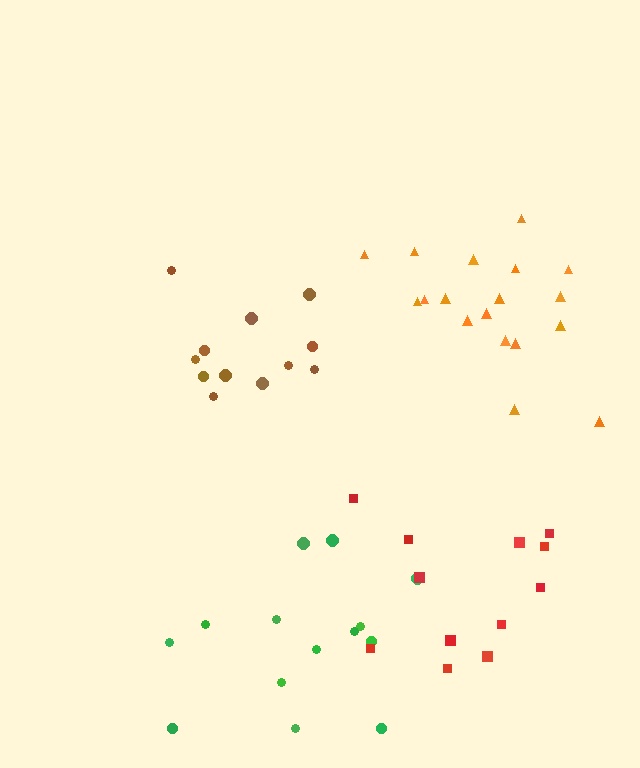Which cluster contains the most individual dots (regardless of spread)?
Orange (18).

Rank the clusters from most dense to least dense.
orange, red, brown, green.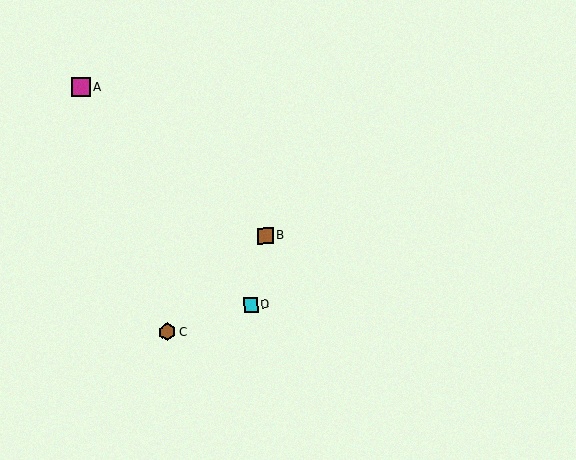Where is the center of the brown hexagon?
The center of the brown hexagon is at (167, 332).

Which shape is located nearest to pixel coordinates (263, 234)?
The brown square (labeled B) at (265, 236) is nearest to that location.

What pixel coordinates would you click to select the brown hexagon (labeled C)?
Click at (167, 332) to select the brown hexagon C.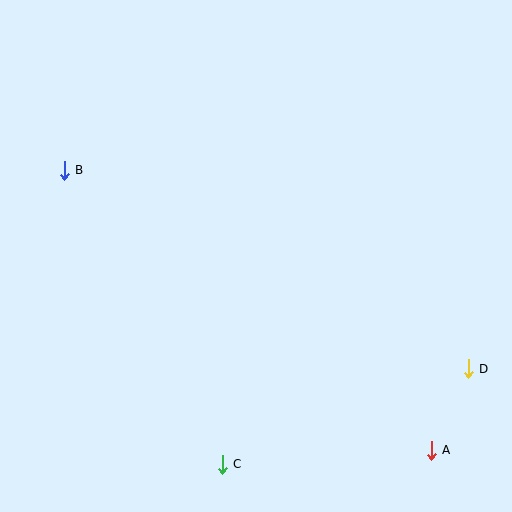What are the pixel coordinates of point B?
Point B is at (64, 170).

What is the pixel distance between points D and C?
The distance between D and C is 264 pixels.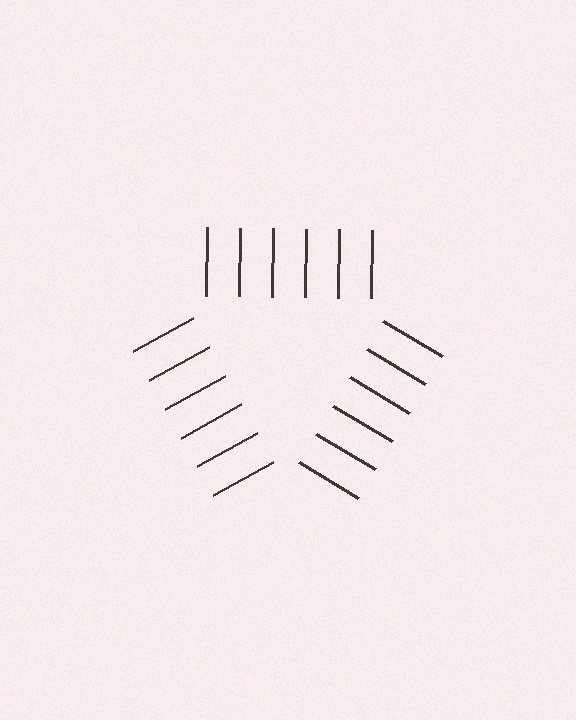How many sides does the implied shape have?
3 sides — the line-ends trace a triangle.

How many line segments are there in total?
18 — 6 along each of the 3 edges.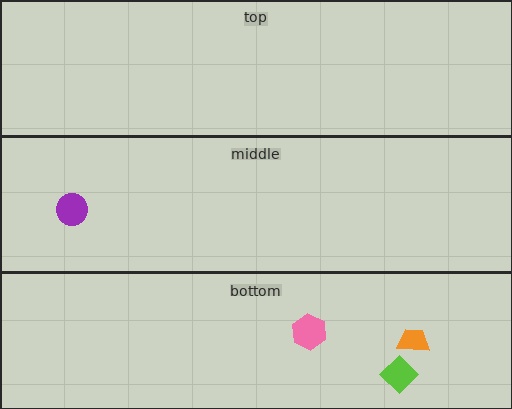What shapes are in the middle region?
The purple circle.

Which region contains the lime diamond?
The bottom region.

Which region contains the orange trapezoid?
The bottom region.